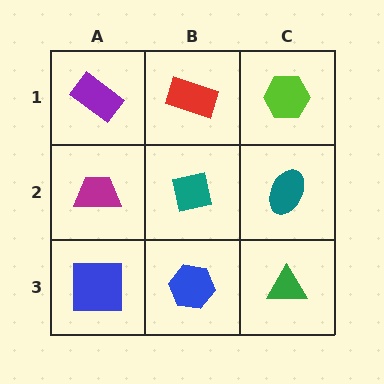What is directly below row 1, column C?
A teal ellipse.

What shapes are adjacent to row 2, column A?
A purple rectangle (row 1, column A), a blue square (row 3, column A), a teal square (row 2, column B).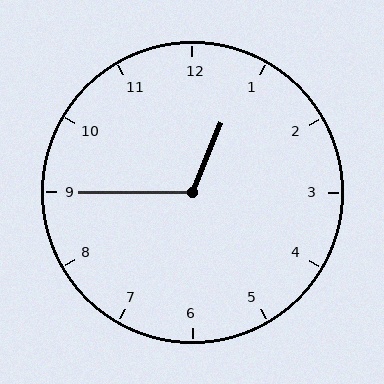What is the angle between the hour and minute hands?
Approximately 112 degrees.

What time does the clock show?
12:45.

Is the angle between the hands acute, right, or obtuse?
It is obtuse.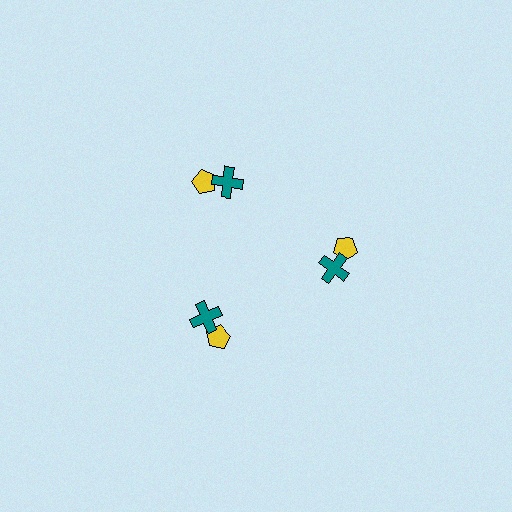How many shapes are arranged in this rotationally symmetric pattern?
There are 6 shapes, arranged in 3 groups of 2.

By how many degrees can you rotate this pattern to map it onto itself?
The pattern maps onto itself every 120 degrees of rotation.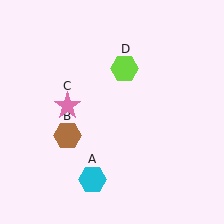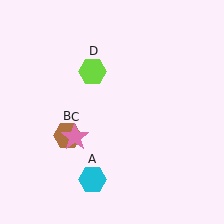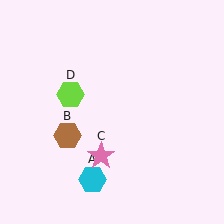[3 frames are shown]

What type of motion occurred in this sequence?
The pink star (object C), lime hexagon (object D) rotated counterclockwise around the center of the scene.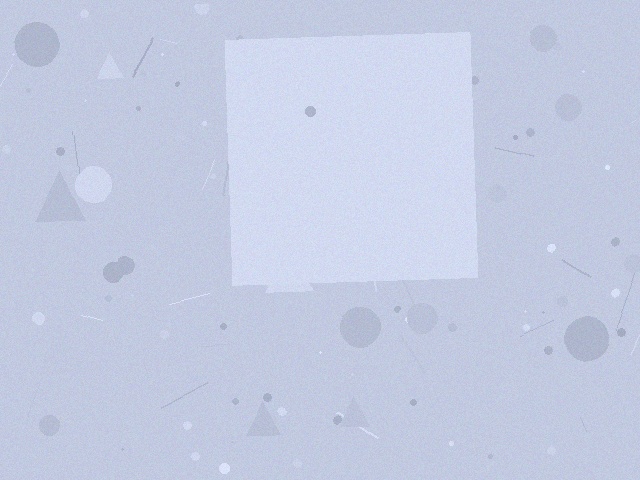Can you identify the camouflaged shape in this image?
The camouflaged shape is a square.